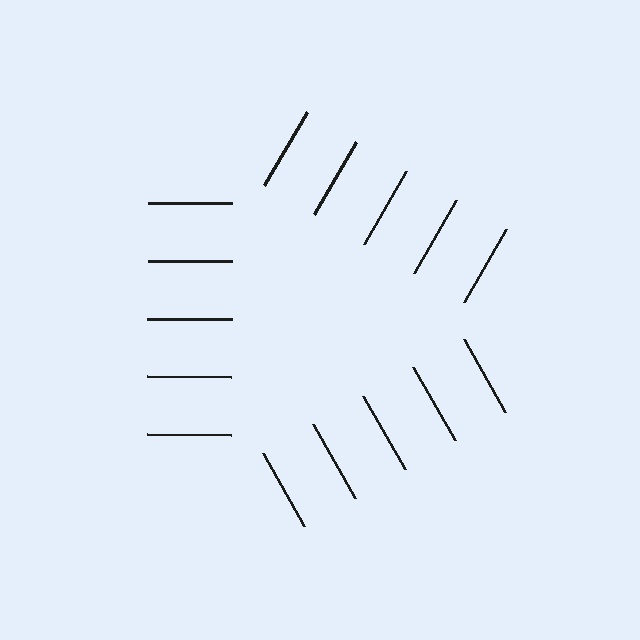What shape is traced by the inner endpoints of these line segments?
An illusory triangle — the line segments terminate on its edges but no continuous stroke is drawn.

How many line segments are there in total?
15 — 5 along each of the 3 edges.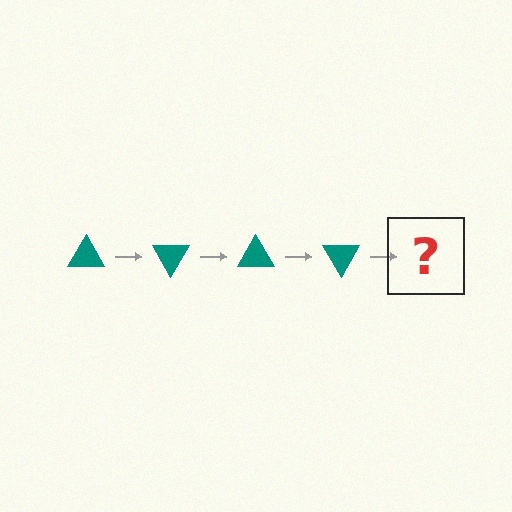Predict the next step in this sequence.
The next step is a teal triangle rotated 240 degrees.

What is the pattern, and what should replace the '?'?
The pattern is that the triangle rotates 60 degrees each step. The '?' should be a teal triangle rotated 240 degrees.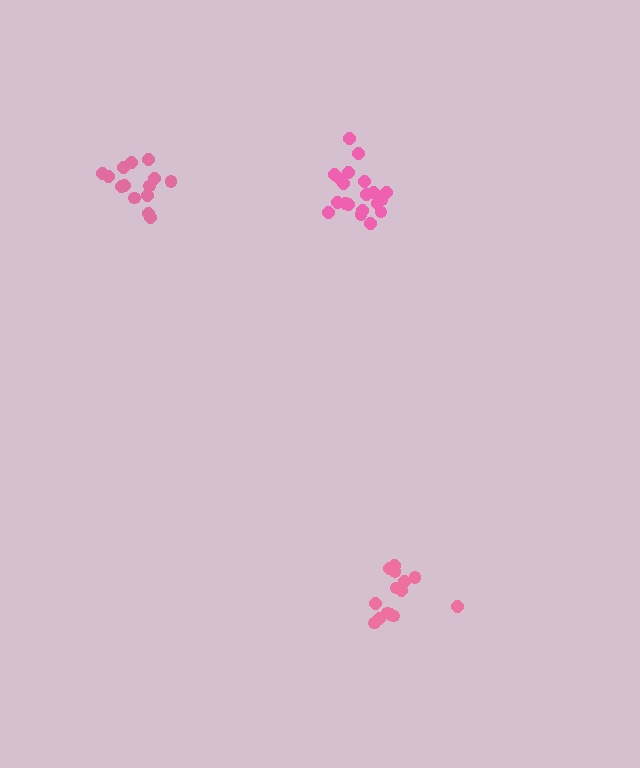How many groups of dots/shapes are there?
There are 3 groups.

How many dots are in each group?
Group 1: 14 dots, Group 2: 20 dots, Group 3: 14 dots (48 total).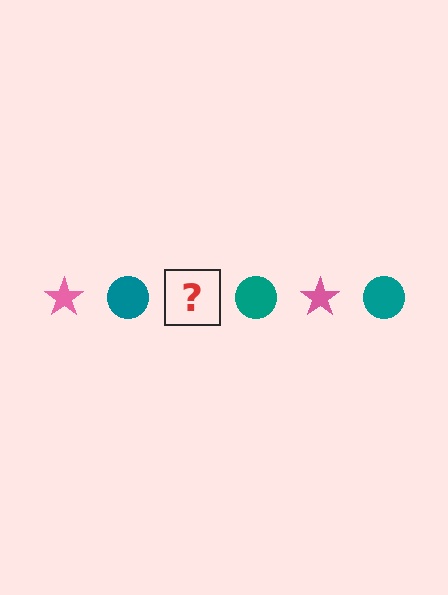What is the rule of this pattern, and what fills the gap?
The rule is that the pattern alternates between pink star and teal circle. The gap should be filled with a pink star.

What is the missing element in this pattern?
The missing element is a pink star.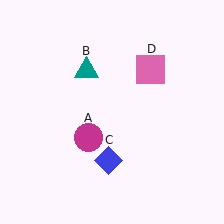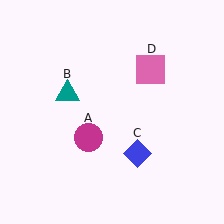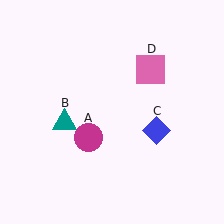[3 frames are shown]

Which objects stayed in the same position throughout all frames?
Magenta circle (object A) and pink square (object D) remained stationary.